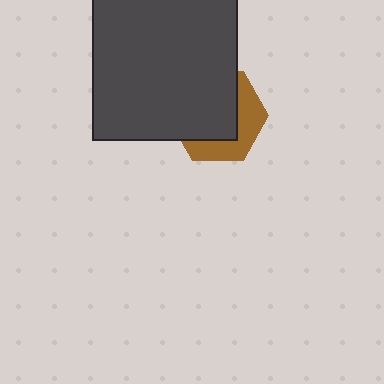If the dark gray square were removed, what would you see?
You would see the complete brown hexagon.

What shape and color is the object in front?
The object in front is a dark gray square.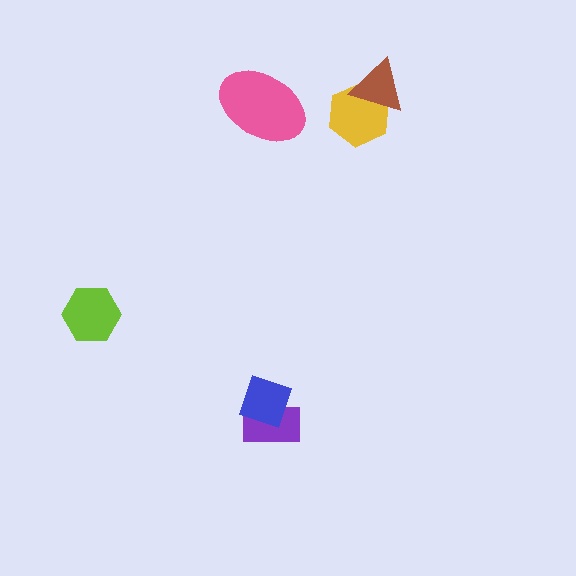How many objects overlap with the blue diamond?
1 object overlaps with the blue diamond.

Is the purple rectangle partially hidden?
Yes, it is partially covered by another shape.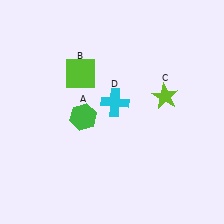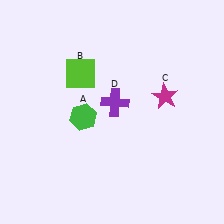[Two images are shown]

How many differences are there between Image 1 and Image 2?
There are 2 differences between the two images.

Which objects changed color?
C changed from lime to magenta. D changed from cyan to purple.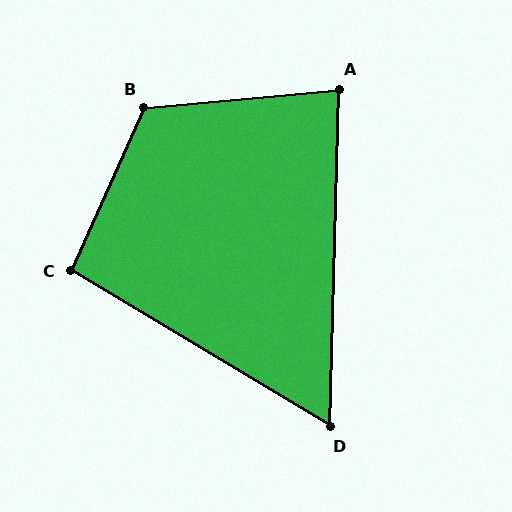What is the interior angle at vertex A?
Approximately 83 degrees (acute).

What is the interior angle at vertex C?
Approximately 97 degrees (obtuse).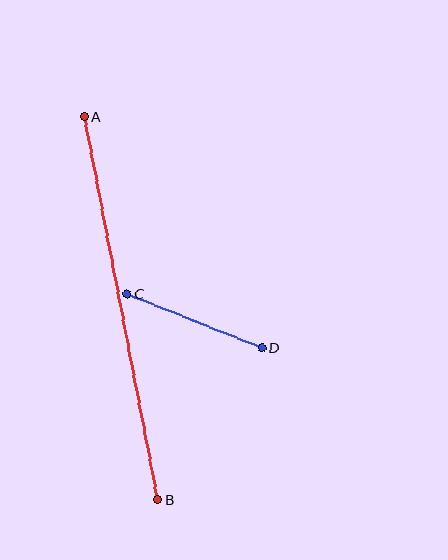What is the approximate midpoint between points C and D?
The midpoint is at approximately (195, 321) pixels.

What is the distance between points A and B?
The distance is approximately 390 pixels.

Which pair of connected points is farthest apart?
Points A and B are farthest apart.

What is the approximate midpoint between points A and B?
The midpoint is at approximately (121, 308) pixels.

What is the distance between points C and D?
The distance is approximately 145 pixels.